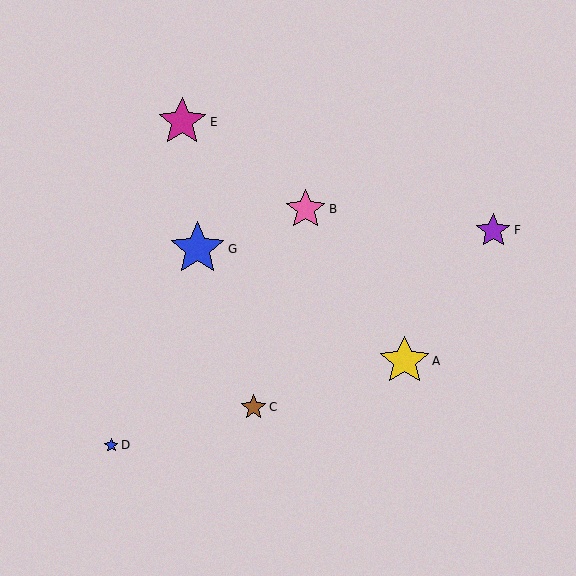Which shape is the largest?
The blue star (labeled G) is the largest.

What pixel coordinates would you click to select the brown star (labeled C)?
Click at (253, 407) to select the brown star C.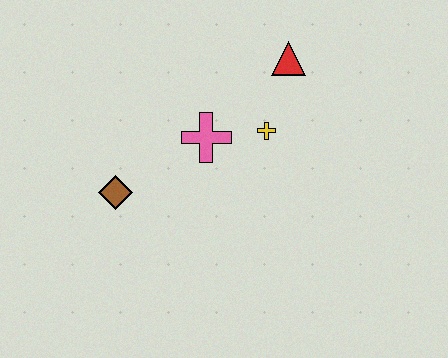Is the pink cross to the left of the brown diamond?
No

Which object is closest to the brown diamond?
The pink cross is closest to the brown diamond.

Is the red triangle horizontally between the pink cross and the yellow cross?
No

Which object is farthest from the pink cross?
The red triangle is farthest from the pink cross.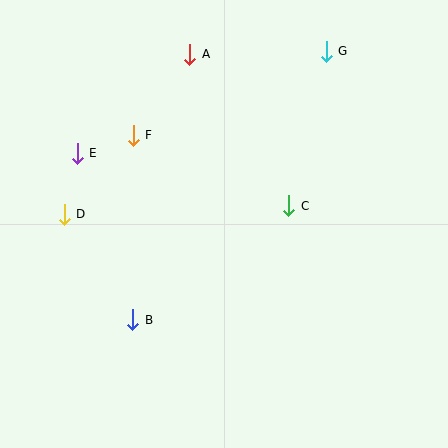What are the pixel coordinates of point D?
Point D is at (64, 214).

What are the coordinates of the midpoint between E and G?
The midpoint between E and G is at (202, 102).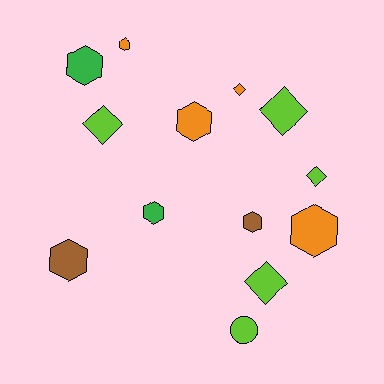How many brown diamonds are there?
There are no brown diamonds.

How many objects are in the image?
There are 13 objects.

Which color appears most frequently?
Lime, with 5 objects.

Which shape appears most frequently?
Hexagon, with 7 objects.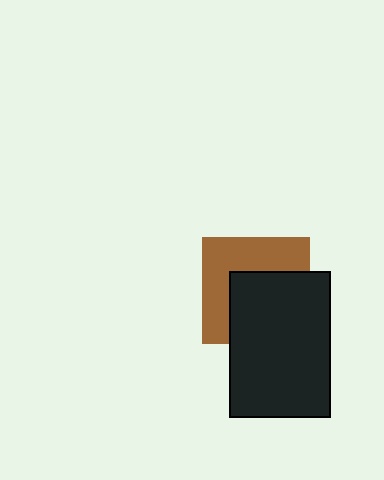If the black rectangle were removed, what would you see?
You would see the complete brown square.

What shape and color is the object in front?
The object in front is a black rectangle.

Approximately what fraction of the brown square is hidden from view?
Roughly 50% of the brown square is hidden behind the black rectangle.